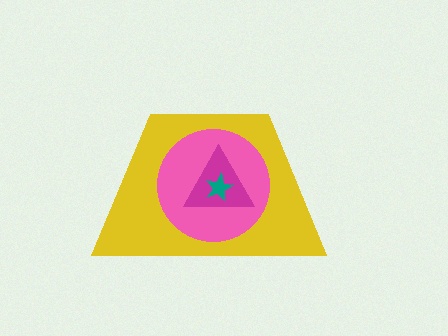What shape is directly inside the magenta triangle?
The teal star.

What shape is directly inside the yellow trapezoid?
The pink circle.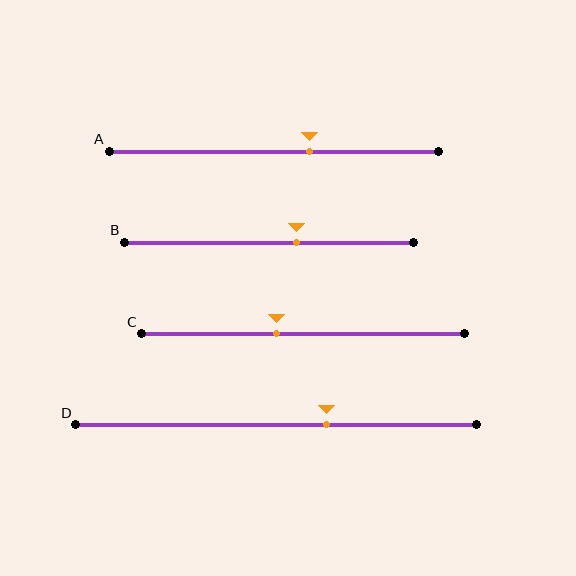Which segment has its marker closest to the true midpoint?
Segment C has its marker closest to the true midpoint.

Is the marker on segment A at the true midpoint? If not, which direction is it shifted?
No, the marker on segment A is shifted to the right by about 11% of the segment length.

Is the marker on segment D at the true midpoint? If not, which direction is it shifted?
No, the marker on segment D is shifted to the right by about 13% of the segment length.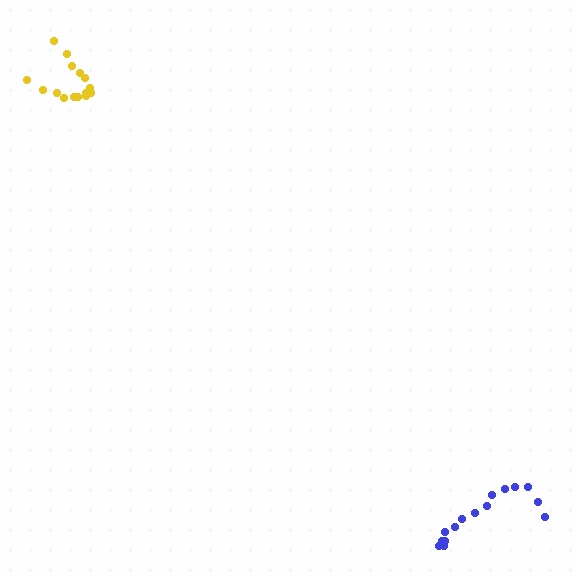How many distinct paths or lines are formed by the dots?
There are 2 distinct paths.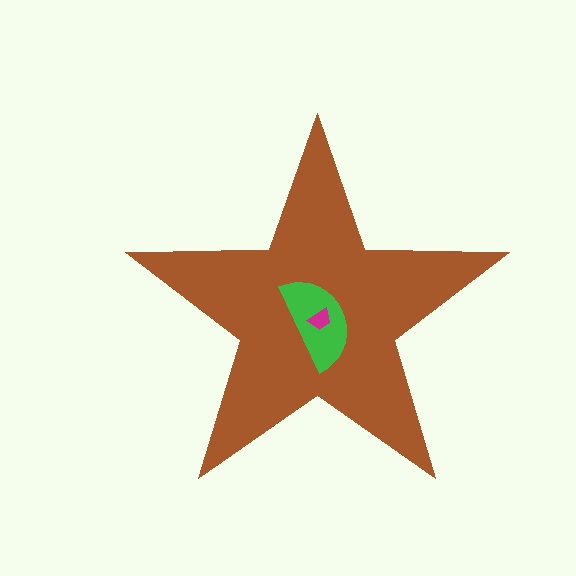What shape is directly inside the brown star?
The green semicircle.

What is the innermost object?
The magenta trapezoid.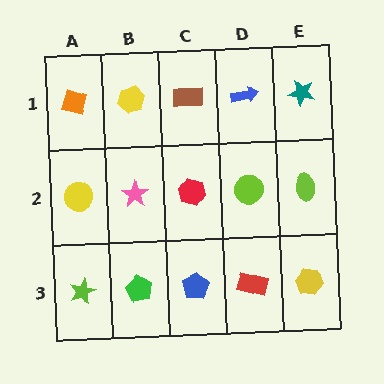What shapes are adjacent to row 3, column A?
A yellow circle (row 2, column A), a green pentagon (row 3, column B).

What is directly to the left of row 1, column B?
An orange diamond.